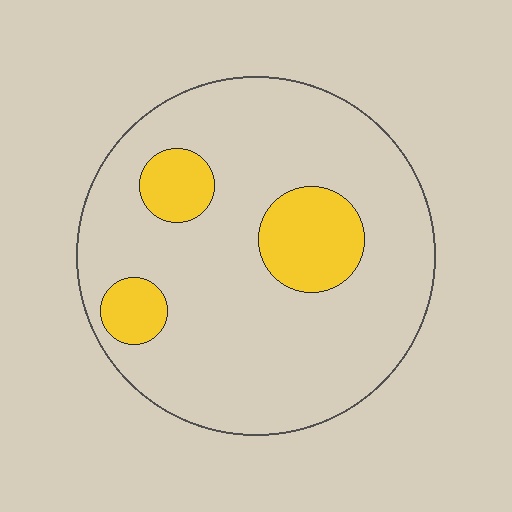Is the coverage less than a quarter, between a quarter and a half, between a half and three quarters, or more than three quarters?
Less than a quarter.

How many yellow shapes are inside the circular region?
3.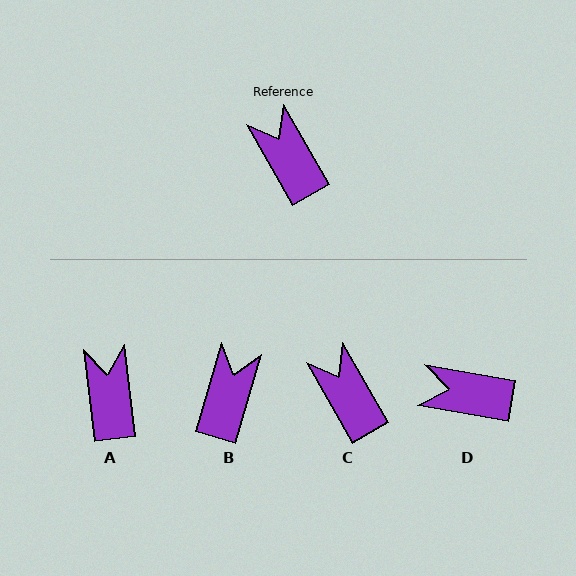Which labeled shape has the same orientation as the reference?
C.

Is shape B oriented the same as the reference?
No, it is off by about 46 degrees.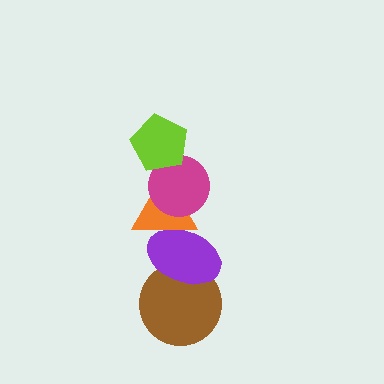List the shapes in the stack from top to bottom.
From top to bottom: the lime pentagon, the magenta circle, the orange triangle, the purple ellipse, the brown circle.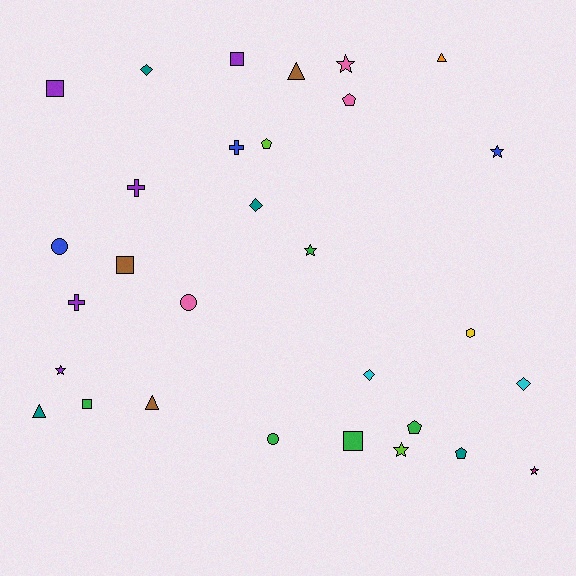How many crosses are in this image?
There are 3 crosses.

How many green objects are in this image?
There are 5 green objects.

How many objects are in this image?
There are 30 objects.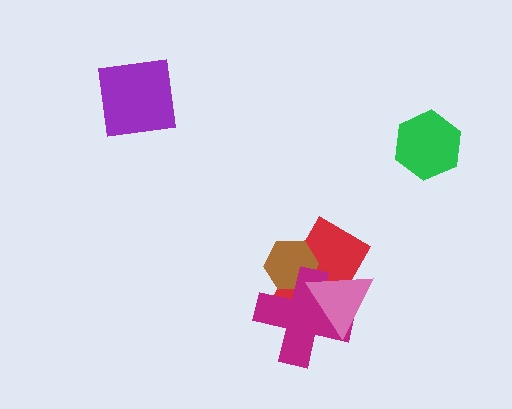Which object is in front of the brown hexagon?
The magenta cross is in front of the brown hexagon.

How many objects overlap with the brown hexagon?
2 objects overlap with the brown hexagon.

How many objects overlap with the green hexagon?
0 objects overlap with the green hexagon.